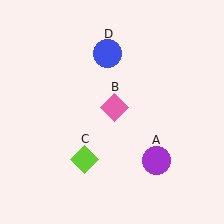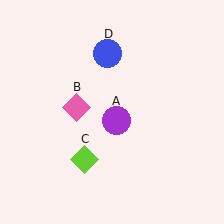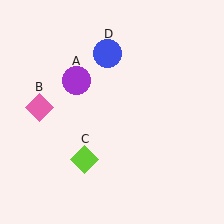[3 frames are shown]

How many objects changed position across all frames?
2 objects changed position: purple circle (object A), pink diamond (object B).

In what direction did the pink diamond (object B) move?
The pink diamond (object B) moved left.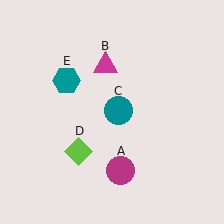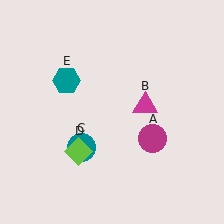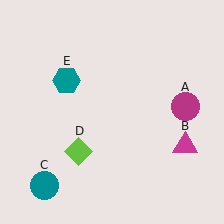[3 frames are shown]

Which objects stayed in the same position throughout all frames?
Lime diamond (object D) and teal hexagon (object E) remained stationary.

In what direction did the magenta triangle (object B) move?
The magenta triangle (object B) moved down and to the right.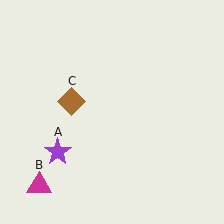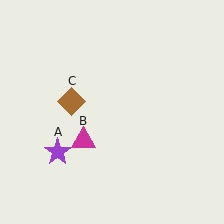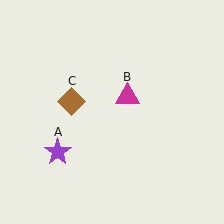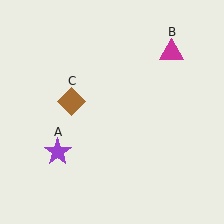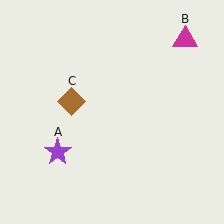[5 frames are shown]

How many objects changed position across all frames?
1 object changed position: magenta triangle (object B).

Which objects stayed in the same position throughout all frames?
Purple star (object A) and brown diamond (object C) remained stationary.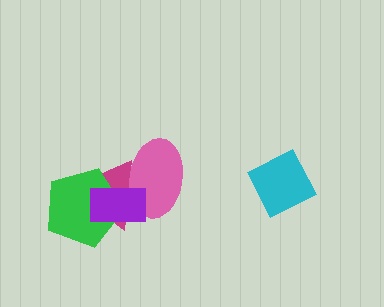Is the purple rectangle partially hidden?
No, no other shape covers it.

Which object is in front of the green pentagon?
The purple rectangle is in front of the green pentagon.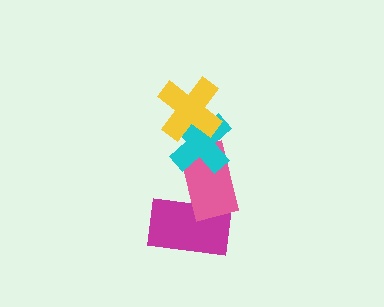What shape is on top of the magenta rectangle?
The pink rectangle is on top of the magenta rectangle.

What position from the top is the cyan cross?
The cyan cross is 2nd from the top.